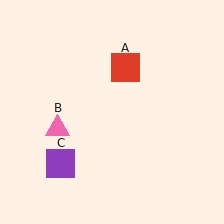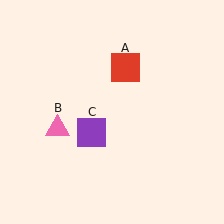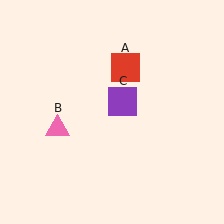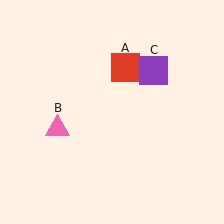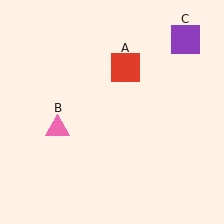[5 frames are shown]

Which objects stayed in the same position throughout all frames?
Red square (object A) and pink triangle (object B) remained stationary.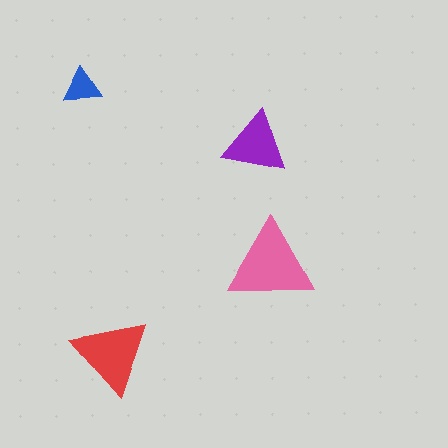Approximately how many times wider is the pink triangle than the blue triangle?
About 2 times wider.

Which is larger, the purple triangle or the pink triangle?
The pink one.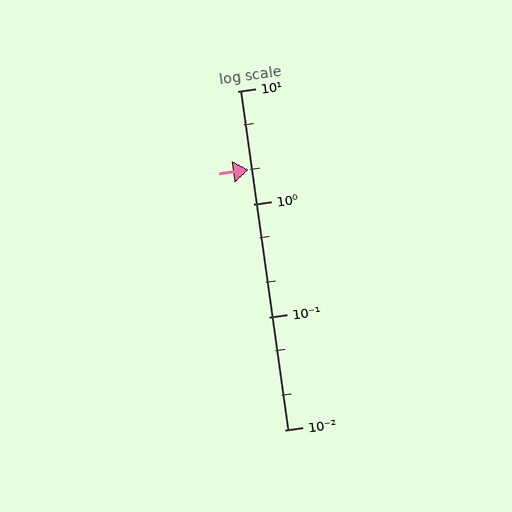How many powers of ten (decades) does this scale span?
The scale spans 3 decades, from 0.01 to 10.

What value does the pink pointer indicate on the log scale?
The pointer indicates approximately 2.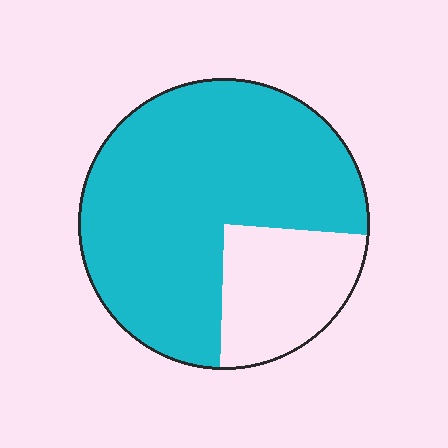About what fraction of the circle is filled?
About three quarters (3/4).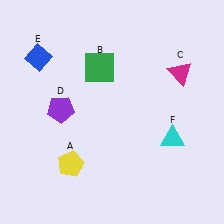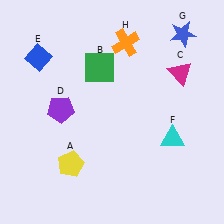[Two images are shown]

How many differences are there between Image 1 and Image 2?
There are 2 differences between the two images.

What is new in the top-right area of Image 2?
An orange cross (H) was added in the top-right area of Image 2.